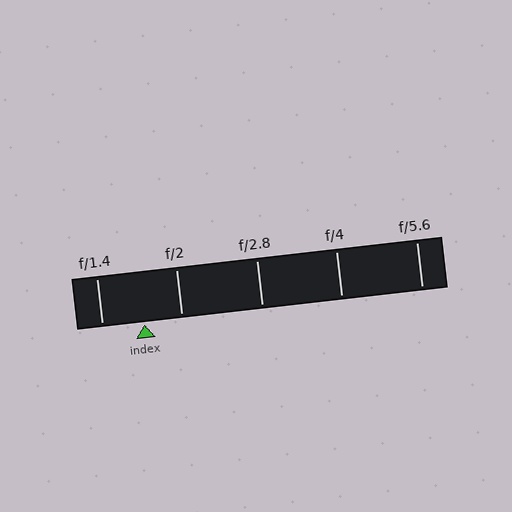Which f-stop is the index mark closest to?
The index mark is closest to f/2.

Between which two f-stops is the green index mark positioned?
The index mark is between f/1.4 and f/2.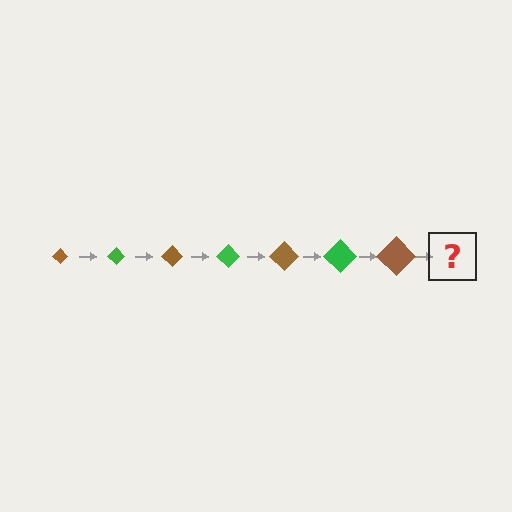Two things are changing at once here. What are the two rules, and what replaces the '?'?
The two rules are that the diamond grows larger each step and the color cycles through brown and green. The '?' should be a green diamond, larger than the previous one.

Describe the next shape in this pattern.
It should be a green diamond, larger than the previous one.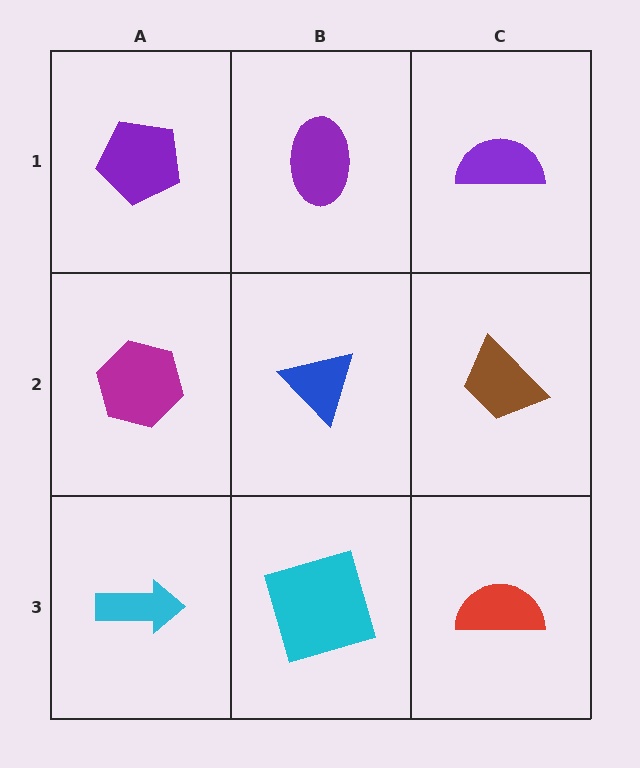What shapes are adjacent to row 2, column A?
A purple pentagon (row 1, column A), a cyan arrow (row 3, column A), a blue triangle (row 2, column B).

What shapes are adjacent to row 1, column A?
A magenta hexagon (row 2, column A), a purple ellipse (row 1, column B).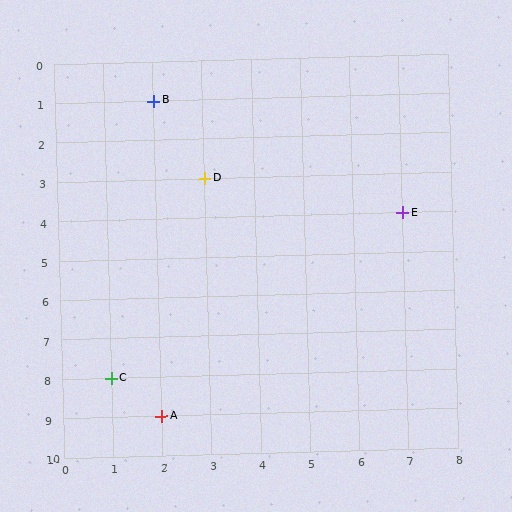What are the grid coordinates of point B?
Point B is at grid coordinates (2, 1).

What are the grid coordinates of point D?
Point D is at grid coordinates (3, 3).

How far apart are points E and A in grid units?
Points E and A are 5 columns and 5 rows apart (about 7.1 grid units diagonally).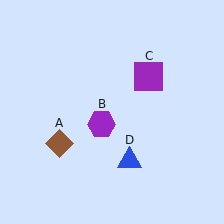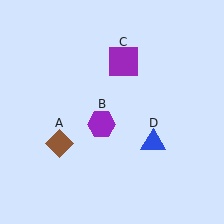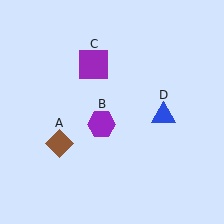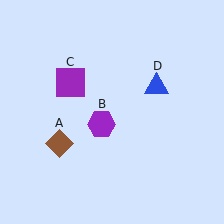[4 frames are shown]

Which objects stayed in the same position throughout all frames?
Brown diamond (object A) and purple hexagon (object B) remained stationary.